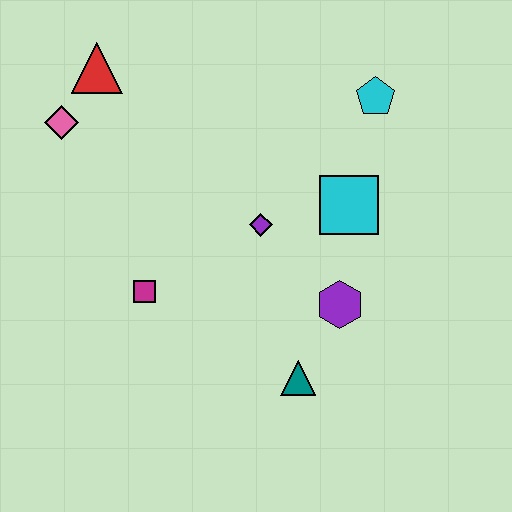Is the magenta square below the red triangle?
Yes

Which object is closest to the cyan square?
The purple diamond is closest to the cyan square.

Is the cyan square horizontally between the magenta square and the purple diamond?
No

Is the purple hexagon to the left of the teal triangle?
No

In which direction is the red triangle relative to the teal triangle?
The red triangle is above the teal triangle.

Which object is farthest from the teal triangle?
The red triangle is farthest from the teal triangle.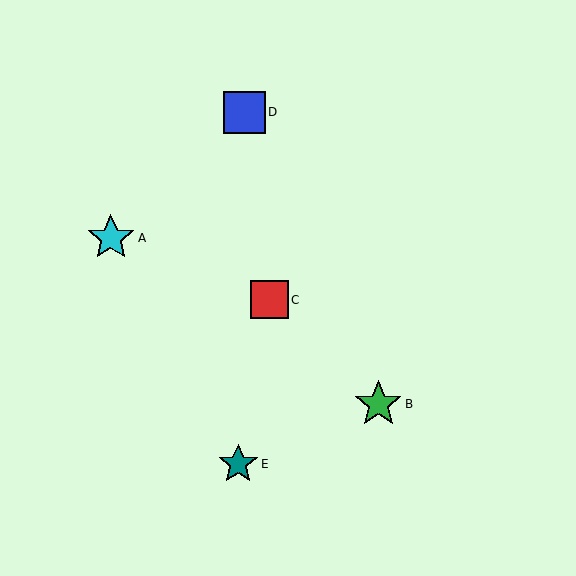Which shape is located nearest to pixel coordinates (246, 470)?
The teal star (labeled E) at (238, 464) is nearest to that location.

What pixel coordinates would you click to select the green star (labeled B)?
Click at (378, 404) to select the green star B.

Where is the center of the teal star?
The center of the teal star is at (238, 464).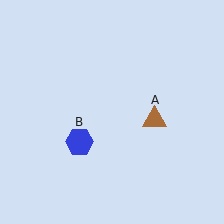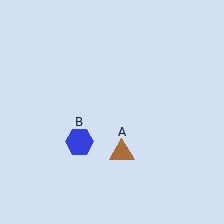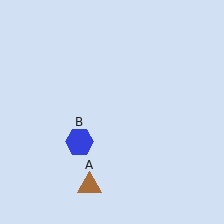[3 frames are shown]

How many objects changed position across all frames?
1 object changed position: brown triangle (object A).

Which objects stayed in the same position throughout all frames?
Blue hexagon (object B) remained stationary.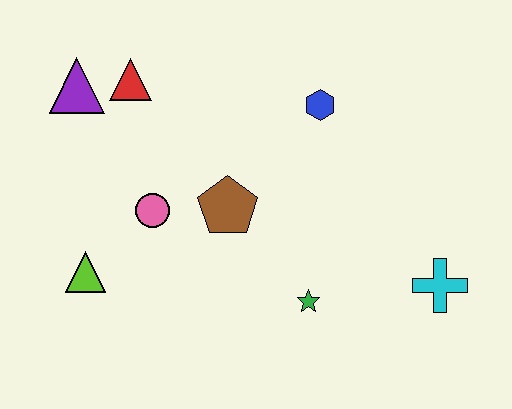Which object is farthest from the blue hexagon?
The lime triangle is farthest from the blue hexagon.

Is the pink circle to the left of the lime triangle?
No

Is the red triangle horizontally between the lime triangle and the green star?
Yes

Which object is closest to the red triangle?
The purple triangle is closest to the red triangle.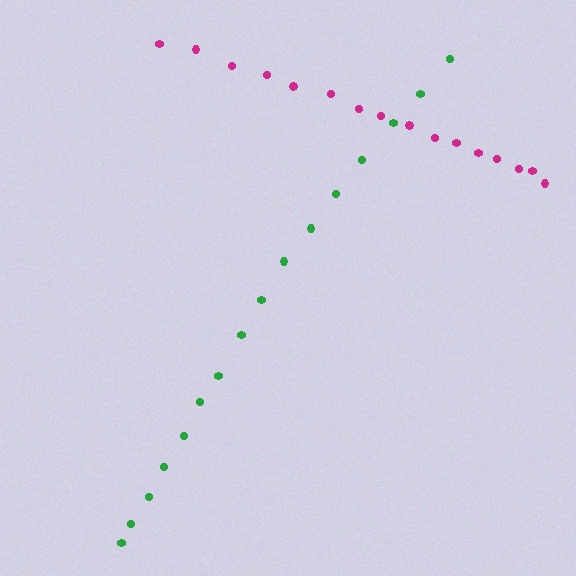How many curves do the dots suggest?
There are 2 distinct paths.